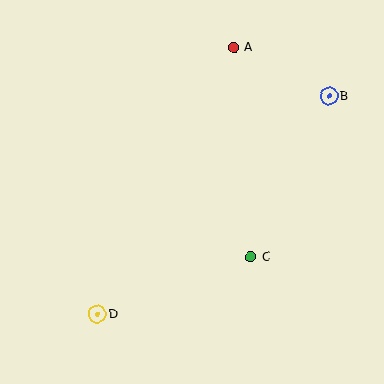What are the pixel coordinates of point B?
Point B is at (329, 96).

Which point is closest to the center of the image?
Point C at (251, 257) is closest to the center.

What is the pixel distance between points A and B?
The distance between A and B is 107 pixels.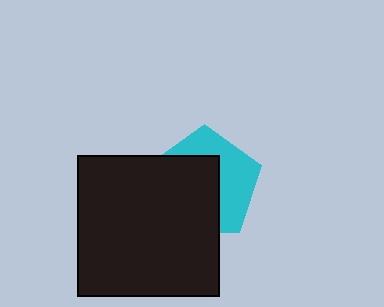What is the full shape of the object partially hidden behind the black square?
The partially hidden object is a cyan pentagon.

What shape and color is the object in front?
The object in front is a black square.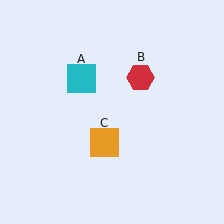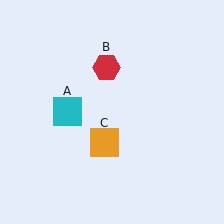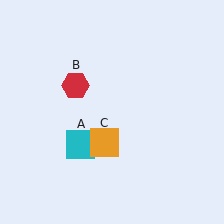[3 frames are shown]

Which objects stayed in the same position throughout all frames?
Orange square (object C) remained stationary.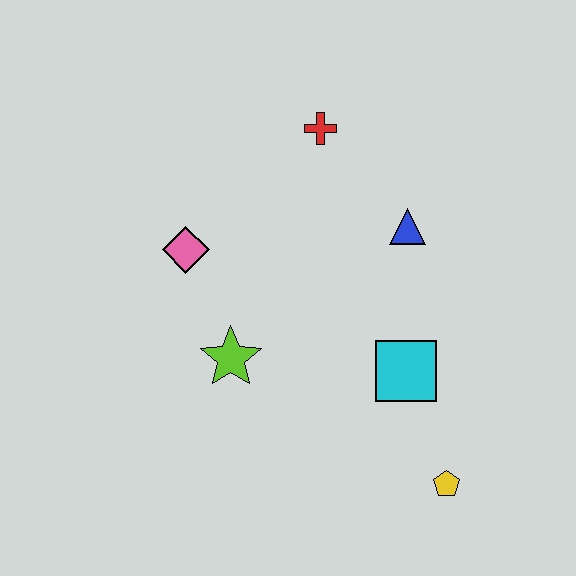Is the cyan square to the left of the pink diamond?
No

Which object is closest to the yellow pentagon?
The cyan square is closest to the yellow pentagon.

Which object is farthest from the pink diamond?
The yellow pentagon is farthest from the pink diamond.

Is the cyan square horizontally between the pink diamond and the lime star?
No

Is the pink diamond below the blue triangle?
Yes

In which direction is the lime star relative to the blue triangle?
The lime star is to the left of the blue triangle.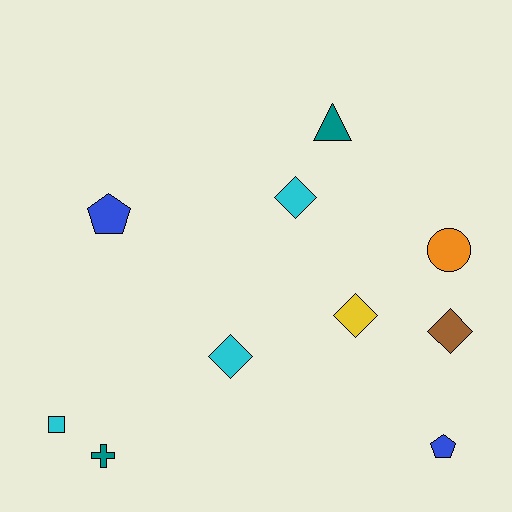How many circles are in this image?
There is 1 circle.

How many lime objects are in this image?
There are no lime objects.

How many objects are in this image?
There are 10 objects.